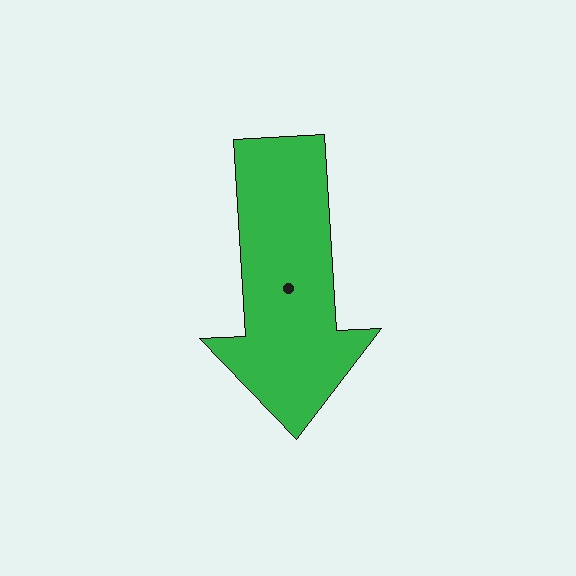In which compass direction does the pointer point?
South.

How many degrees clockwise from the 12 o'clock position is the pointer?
Approximately 177 degrees.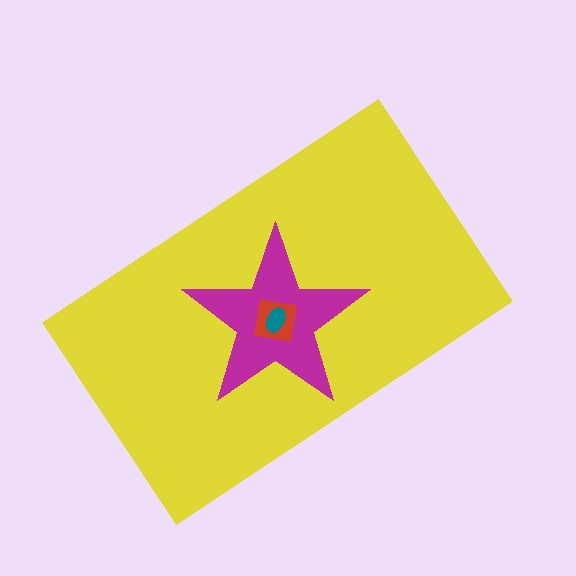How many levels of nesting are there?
4.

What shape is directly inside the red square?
The teal ellipse.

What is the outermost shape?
The yellow rectangle.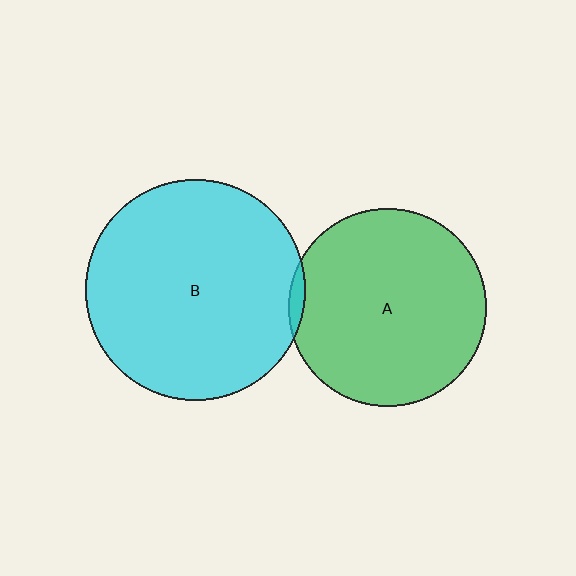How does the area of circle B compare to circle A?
Approximately 1.2 times.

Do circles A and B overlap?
Yes.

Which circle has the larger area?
Circle B (cyan).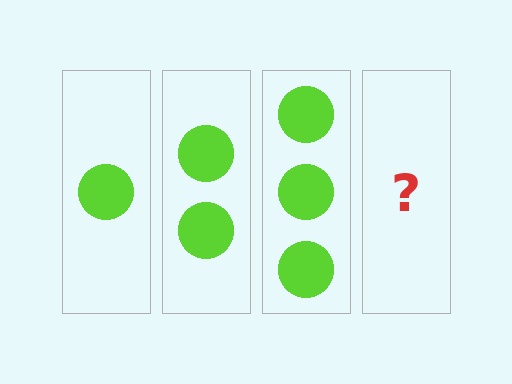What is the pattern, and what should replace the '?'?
The pattern is that each step adds one more circle. The '?' should be 4 circles.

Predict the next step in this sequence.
The next step is 4 circles.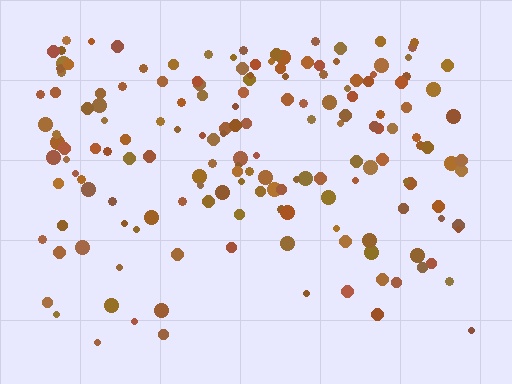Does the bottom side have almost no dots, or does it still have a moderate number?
Still a moderate number, just noticeably fewer than the top.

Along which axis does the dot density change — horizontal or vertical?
Vertical.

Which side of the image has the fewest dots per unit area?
The bottom.